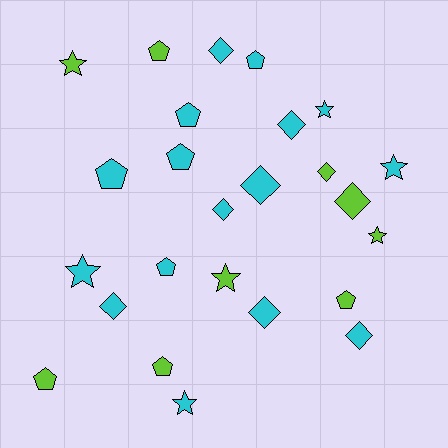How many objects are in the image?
There are 25 objects.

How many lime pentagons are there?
There are 4 lime pentagons.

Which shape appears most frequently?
Pentagon, with 9 objects.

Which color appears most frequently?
Cyan, with 16 objects.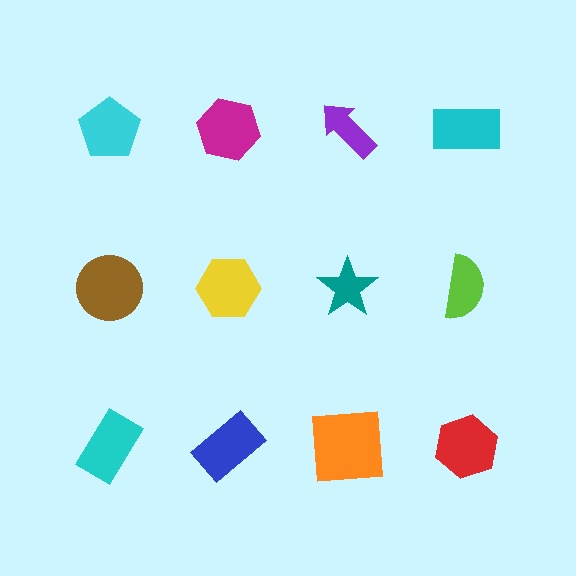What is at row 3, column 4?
A red hexagon.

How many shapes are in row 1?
4 shapes.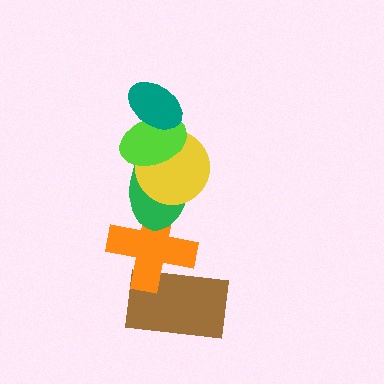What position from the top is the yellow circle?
The yellow circle is 3rd from the top.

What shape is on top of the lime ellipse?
The teal ellipse is on top of the lime ellipse.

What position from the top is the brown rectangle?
The brown rectangle is 6th from the top.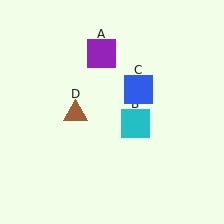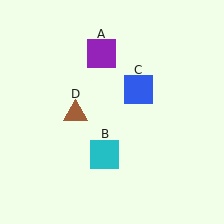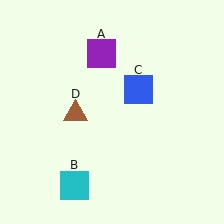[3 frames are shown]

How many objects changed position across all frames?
1 object changed position: cyan square (object B).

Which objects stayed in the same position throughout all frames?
Purple square (object A) and blue square (object C) and brown triangle (object D) remained stationary.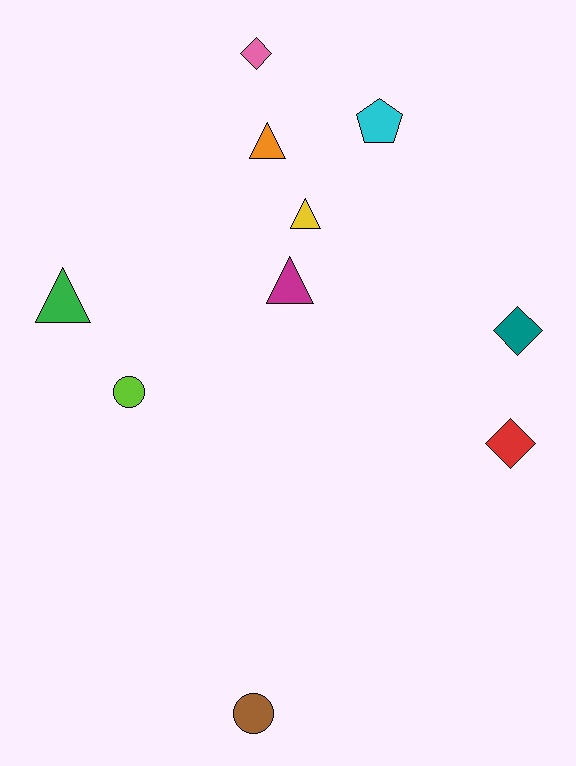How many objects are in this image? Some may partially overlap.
There are 10 objects.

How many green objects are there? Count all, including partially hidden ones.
There is 1 green object.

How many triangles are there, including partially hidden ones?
There are 4 triangles.